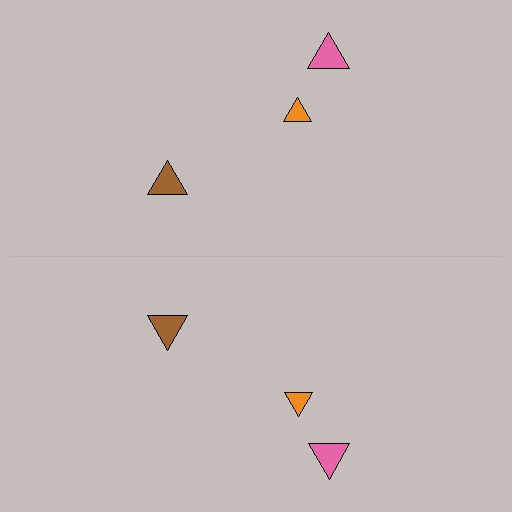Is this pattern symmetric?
Yes, this pattern has bilateral (reflection) symmetry.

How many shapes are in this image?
There are 6 shapes in this image.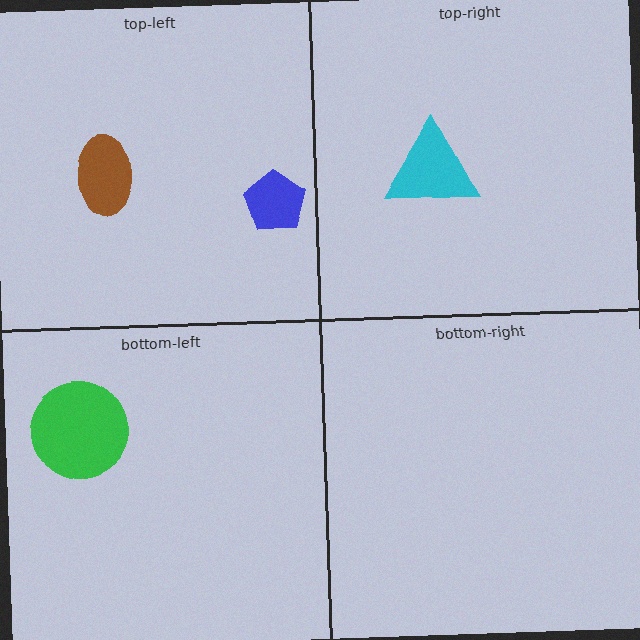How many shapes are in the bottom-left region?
1.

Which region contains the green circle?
The bottom-left region.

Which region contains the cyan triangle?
The top-right region.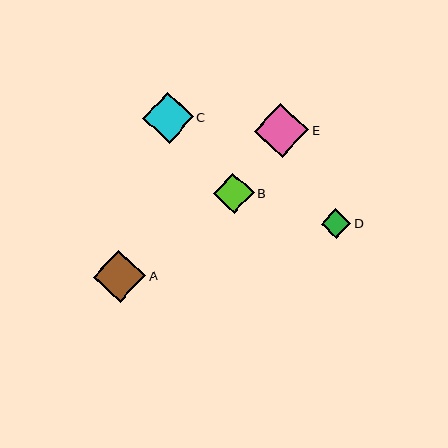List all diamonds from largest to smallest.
From largest to smallest: E, A, C, B, D.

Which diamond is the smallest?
Diamond D is the smallest with a size of approximately 30 pixels.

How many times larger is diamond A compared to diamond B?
Diamond A is approximately 1.3 times the size of diamond B.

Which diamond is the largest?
Diamond E is the largest with a size of approximately 54 pixels.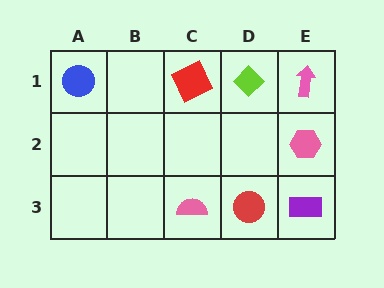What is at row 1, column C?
A red square.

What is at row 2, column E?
A pink hexagon.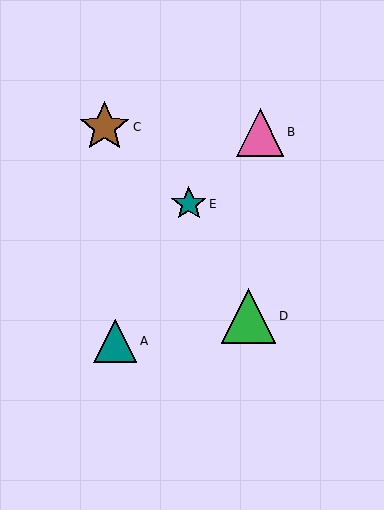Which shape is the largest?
The green triangle (labeled D) is the largest.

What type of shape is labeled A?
Shape A is a teal triangle.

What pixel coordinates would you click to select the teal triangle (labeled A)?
Click at (115, 341) to select the teal triangle A.